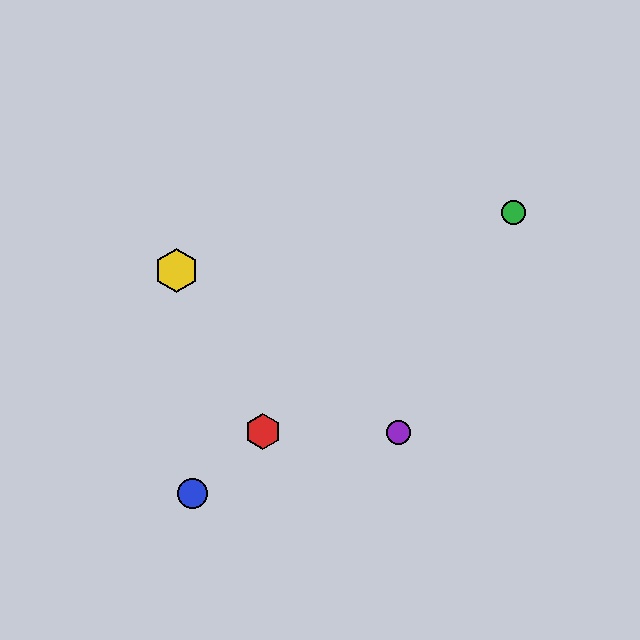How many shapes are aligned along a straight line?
3 shapes (the red hexagon, the blue circle, the green circle) are aligned along a straight line.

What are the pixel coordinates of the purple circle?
The purple circle is at (398, 432).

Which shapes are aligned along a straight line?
The red hexagon, the blue circle, the green circle are aligned along a straight line.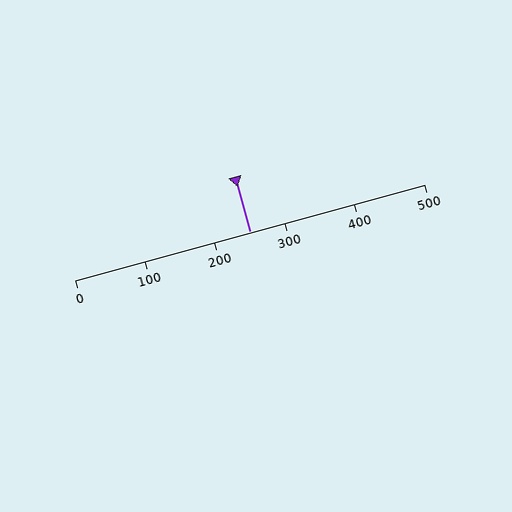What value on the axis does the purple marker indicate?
The marker indicates approximately 250.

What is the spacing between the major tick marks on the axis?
The major ticks are spaced 100 apart.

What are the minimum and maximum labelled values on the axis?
The axis runs from 0 to 500.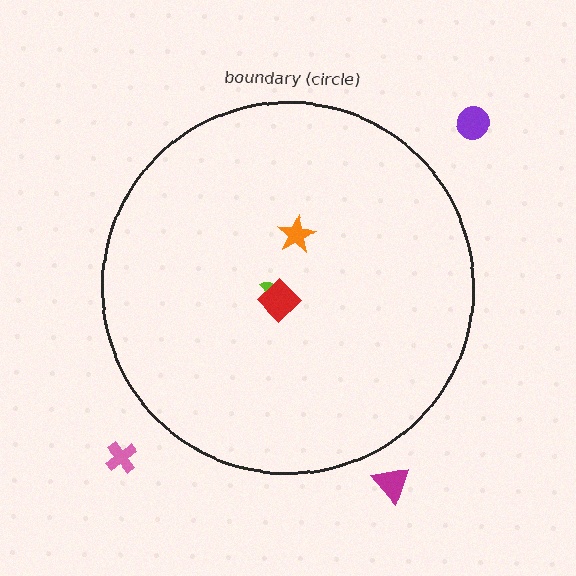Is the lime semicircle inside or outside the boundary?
Inside.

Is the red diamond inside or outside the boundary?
Inside.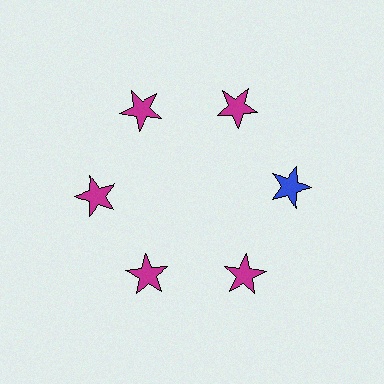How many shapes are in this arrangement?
There are 6 shapes arranged in a ring pattern.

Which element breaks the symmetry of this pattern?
The blue star at roughly the 3 o'clock position breaks the symmetry. All other shapes are magenta stars.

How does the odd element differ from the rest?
It has a different color: blue instead of magenta.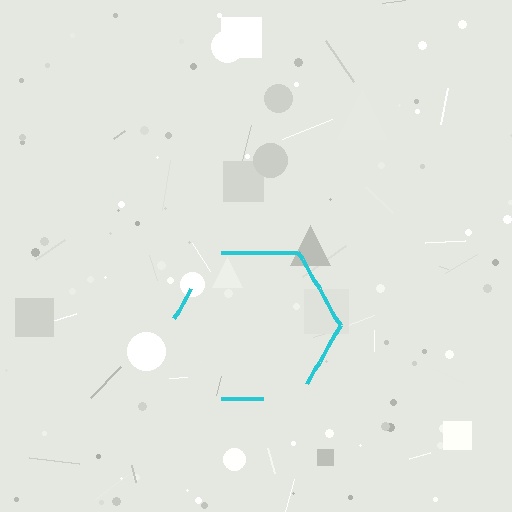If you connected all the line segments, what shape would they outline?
They would outline a hexagon.